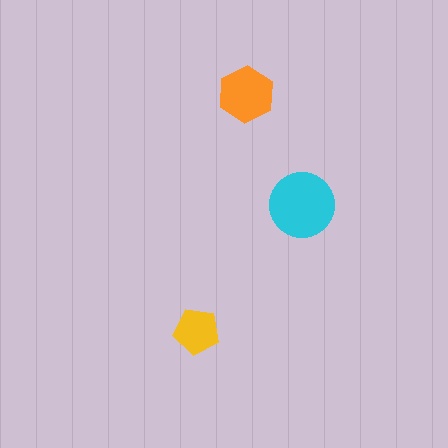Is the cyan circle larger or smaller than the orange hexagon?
Larger.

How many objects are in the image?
There are 3 objects in the image.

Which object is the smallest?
The yellow pentagon.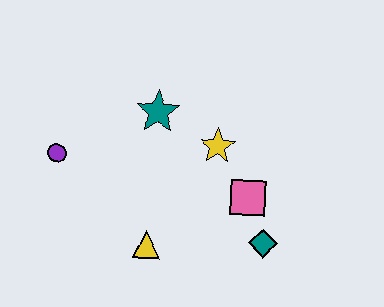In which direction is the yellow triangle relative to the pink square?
The yellow triangle is to the left of the pink square.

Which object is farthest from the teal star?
The teal diamond is farthest from the teal star.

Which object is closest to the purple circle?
The teal star is closest to the purple circle.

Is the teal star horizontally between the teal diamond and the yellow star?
No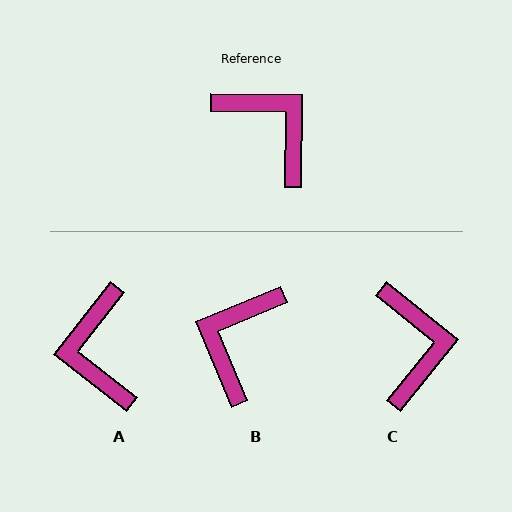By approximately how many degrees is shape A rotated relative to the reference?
Approximately 143 degrees counter-clockwise.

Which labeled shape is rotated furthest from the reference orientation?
A, about 143 degrees away.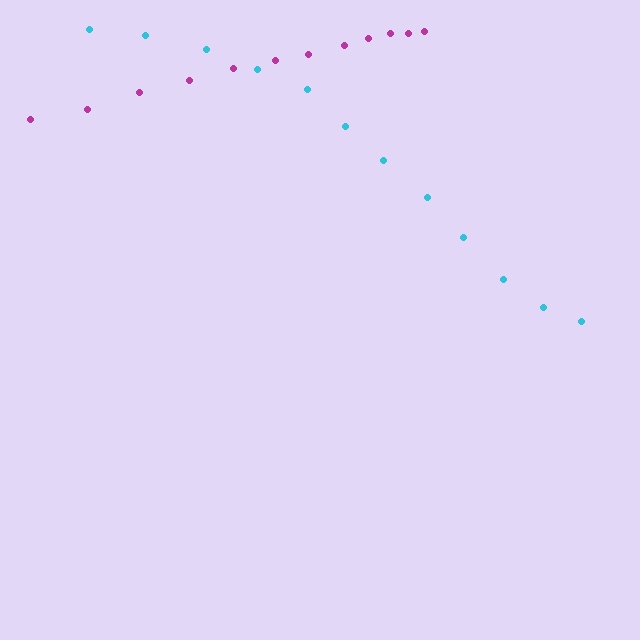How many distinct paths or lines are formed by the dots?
There are 2 distinct paths.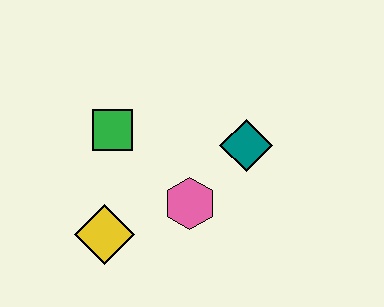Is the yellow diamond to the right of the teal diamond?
No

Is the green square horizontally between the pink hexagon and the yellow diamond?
Yes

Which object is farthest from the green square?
The teal diamond is farthest from the green square.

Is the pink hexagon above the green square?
No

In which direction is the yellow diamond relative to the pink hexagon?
The yellow diamond is to the left of the pink hexagon.